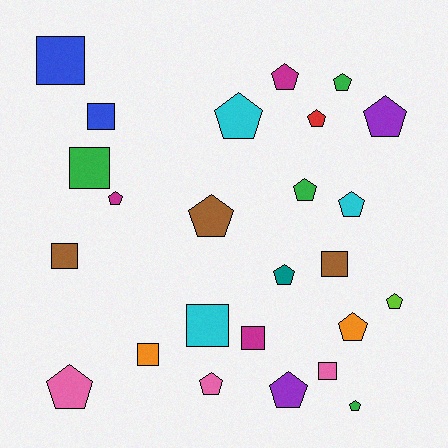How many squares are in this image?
There are 9 squares.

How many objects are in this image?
There are 25 objects.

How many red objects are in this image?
There is 1 red object.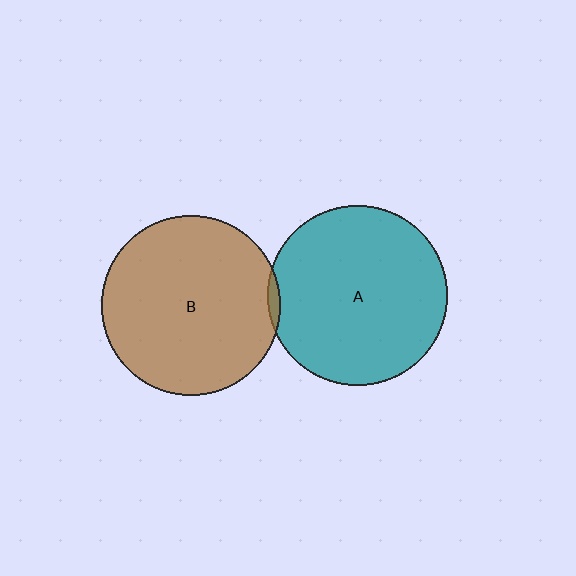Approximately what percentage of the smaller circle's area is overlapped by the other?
Approximately 5%.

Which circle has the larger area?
Circle A (teal).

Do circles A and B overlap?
Yes.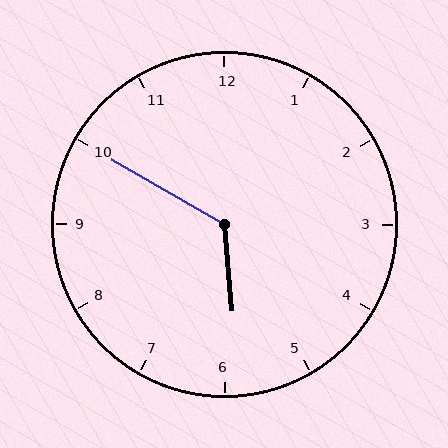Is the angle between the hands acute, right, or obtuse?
It is obtuse.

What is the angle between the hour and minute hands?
Approximately 125 degrees.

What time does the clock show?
5:50.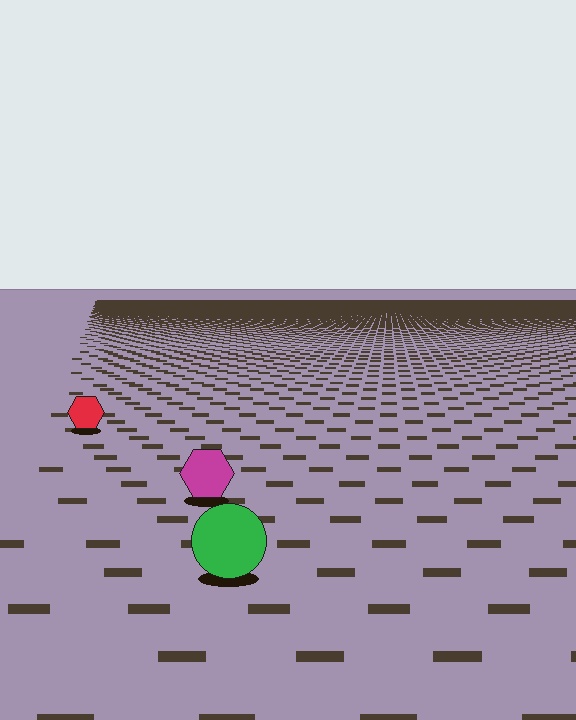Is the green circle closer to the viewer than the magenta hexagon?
Yes. The green circle is closer — you can tell from the texture gradient: the ground texture is coarser near it.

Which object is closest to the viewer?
The green circle is closest. The texture marks near it are larger and more spread out.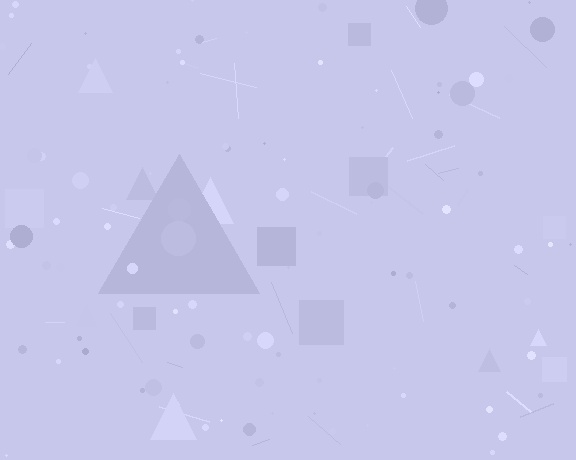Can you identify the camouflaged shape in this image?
The camouflaged shape is a triangle.